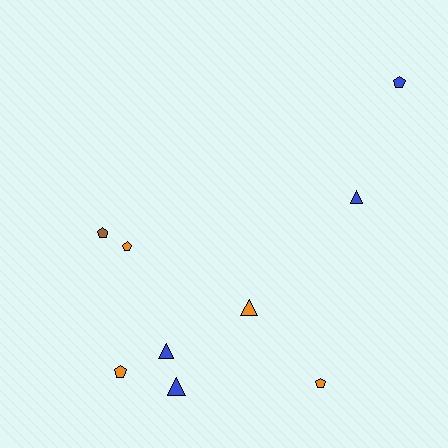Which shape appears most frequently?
Pentagon, with 5 objects.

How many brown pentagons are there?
There is 1 brown pentagon.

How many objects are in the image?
There are 9 objects.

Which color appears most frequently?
Orange, with 4 objects.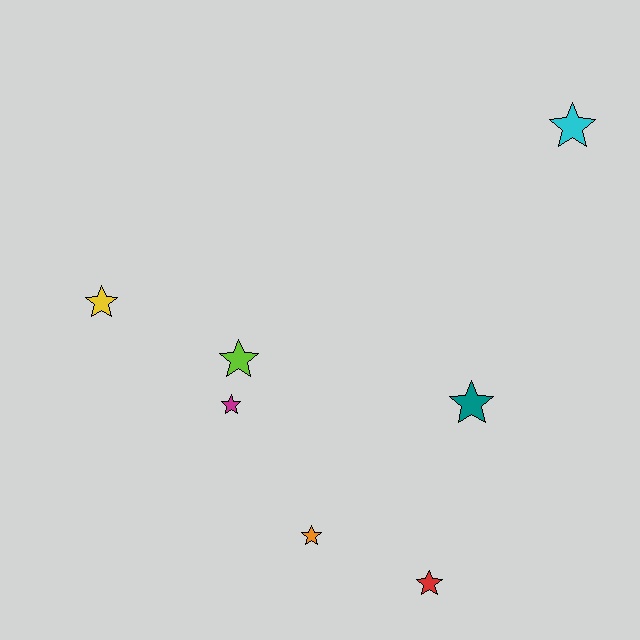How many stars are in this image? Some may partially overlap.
There are 7 stars.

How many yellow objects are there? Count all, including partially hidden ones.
There is 1 yellow object.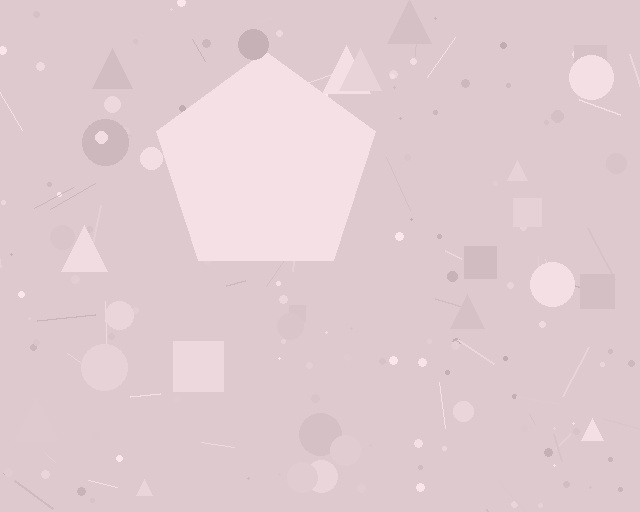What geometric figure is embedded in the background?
A pentagon is embedded in the background.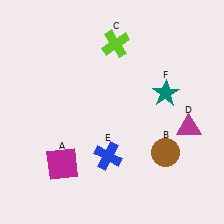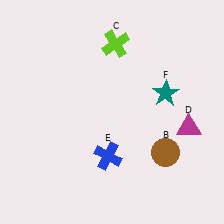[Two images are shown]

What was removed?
The magenta square (A) was removed in Image 2.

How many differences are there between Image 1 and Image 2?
There is 1 difference between the two images.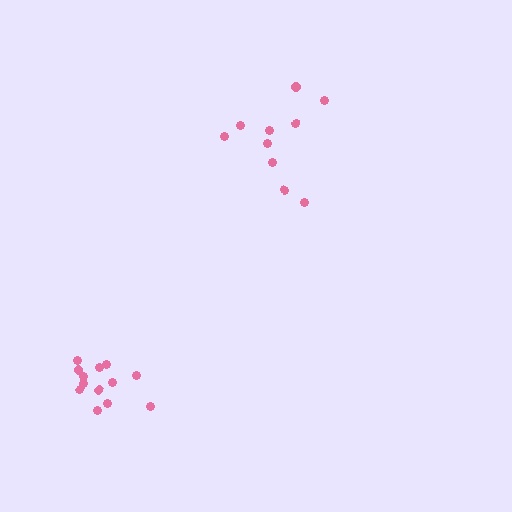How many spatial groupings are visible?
There are 2 spatial groupings.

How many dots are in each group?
Group 1: 10 dots, Group 2: 13 dots (23 total).